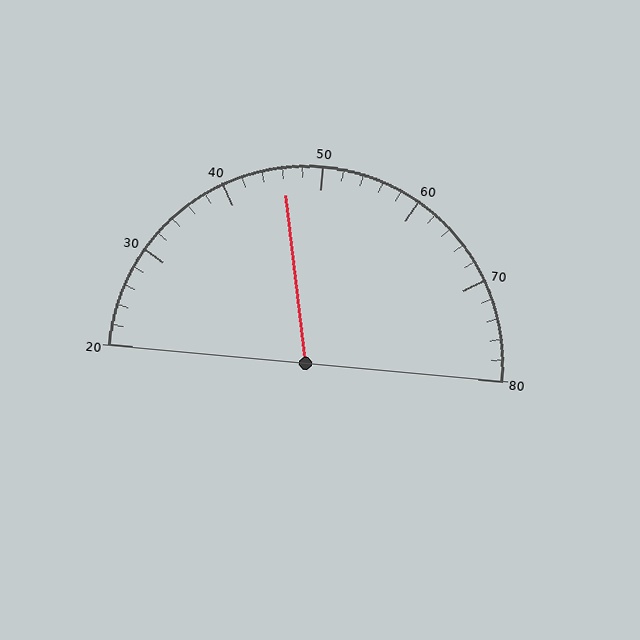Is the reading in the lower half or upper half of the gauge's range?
The reading is in the lower half of the range (20 to 80).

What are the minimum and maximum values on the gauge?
The gauge ranges from 20 to 80.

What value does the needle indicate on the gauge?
The needle indicates approximately 46.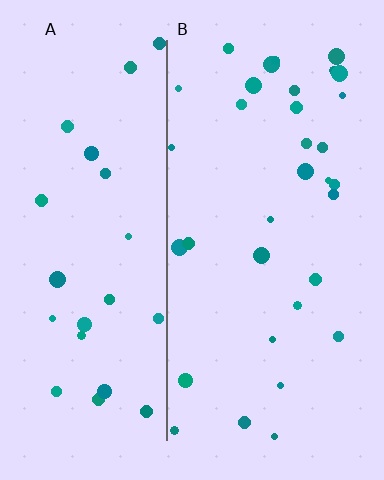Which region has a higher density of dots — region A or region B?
B (the right).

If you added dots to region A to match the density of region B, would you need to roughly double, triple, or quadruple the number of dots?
Approximately double.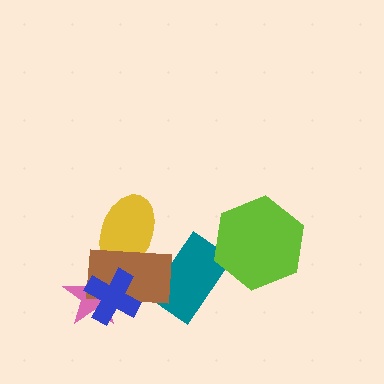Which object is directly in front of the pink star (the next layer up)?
The brown rectangle is directly in front of the pink star.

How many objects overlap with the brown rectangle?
4 objects overlap with the brown rectangle.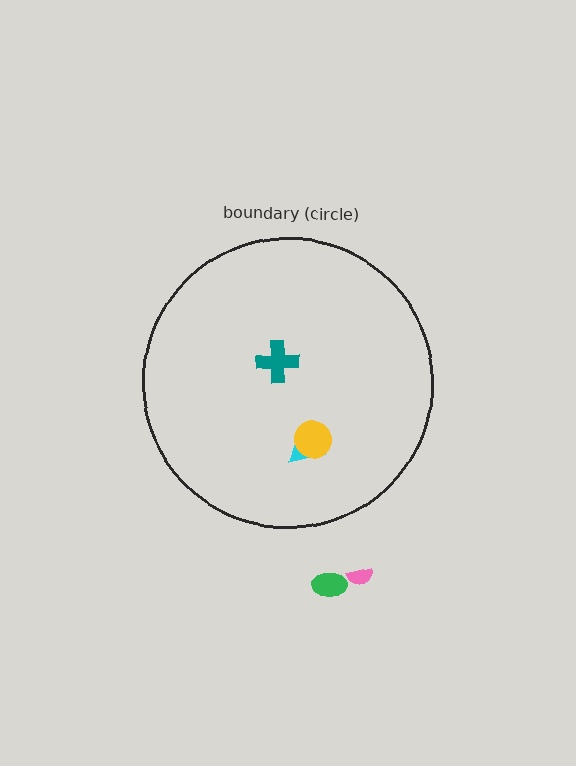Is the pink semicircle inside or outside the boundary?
Outside.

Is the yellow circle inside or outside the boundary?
Inside.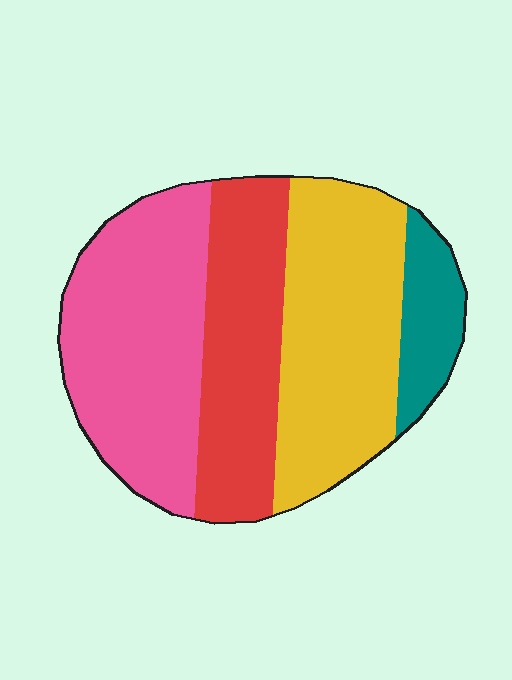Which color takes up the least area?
Teal, at roughly 10%.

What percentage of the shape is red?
Red covers about 25% of the shape.